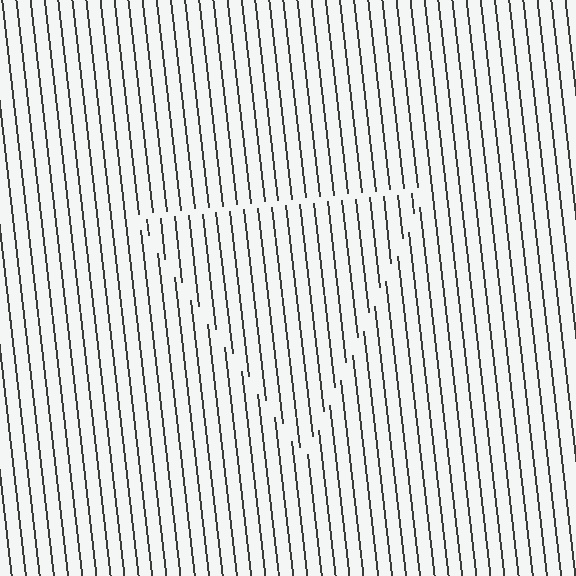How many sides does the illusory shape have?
3 sides — the line-ends trace a triangle.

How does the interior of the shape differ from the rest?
The interior of the shape contains the same grating, shifted by half a period — the contour is defined by the phase discontinuity where line-ends from the inner and outer gratings abut.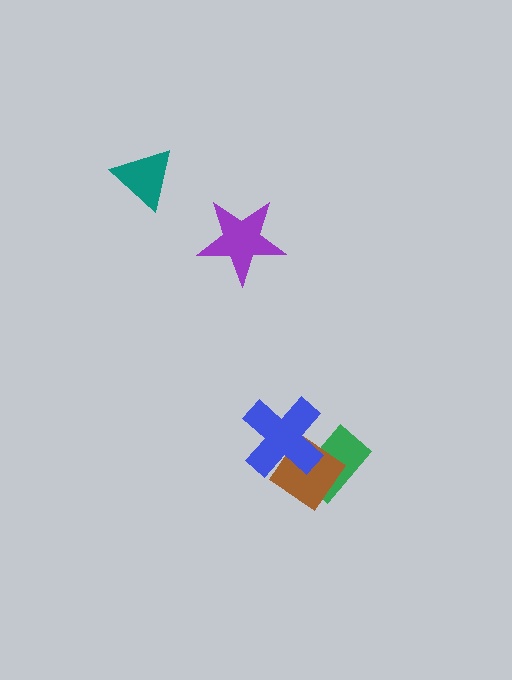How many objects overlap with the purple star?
0 objects overlap with the purple star.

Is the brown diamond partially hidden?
Yes, it is partially covered by another shape.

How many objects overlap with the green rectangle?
2 objects overlap with the green rectangle.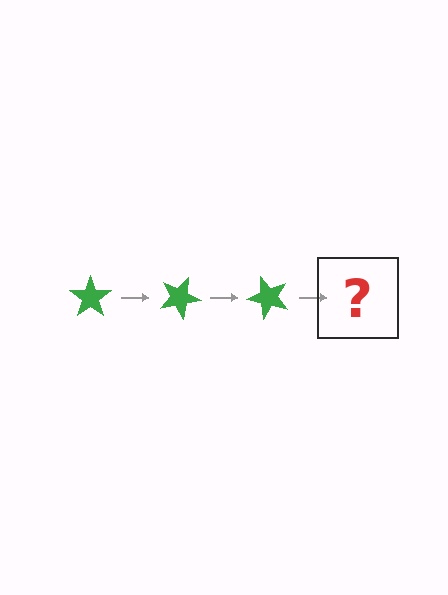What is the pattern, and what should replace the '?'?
The pattern is that the star rotates 25 degrees each step. The '?' should be a green star rotated 75 degrees.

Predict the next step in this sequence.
The next step is a green star rotated 75 degrees.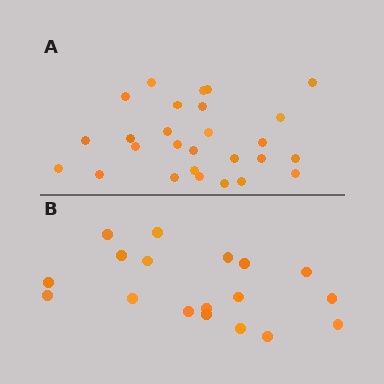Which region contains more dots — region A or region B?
Region A (the top region) has more dots.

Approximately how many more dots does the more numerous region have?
Region A has roughly 8 or so more dots than region B.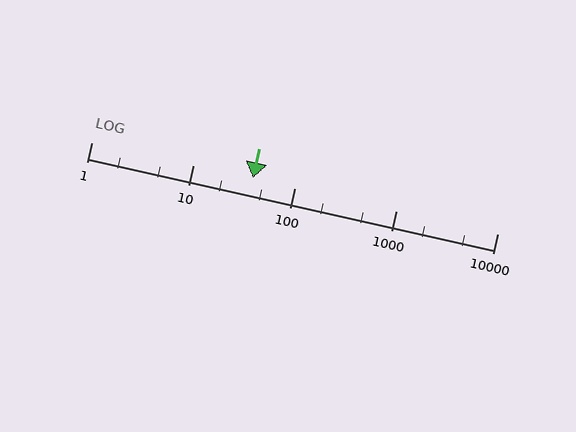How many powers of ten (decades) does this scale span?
The scale spans 4 decades, from 1 to 10000.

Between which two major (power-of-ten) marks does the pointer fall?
The pointer is between 10 and 100.